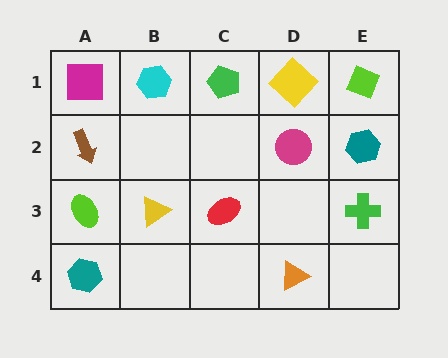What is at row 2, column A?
A brown arrow.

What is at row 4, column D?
An orange triangle.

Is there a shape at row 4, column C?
No, that cell is empty.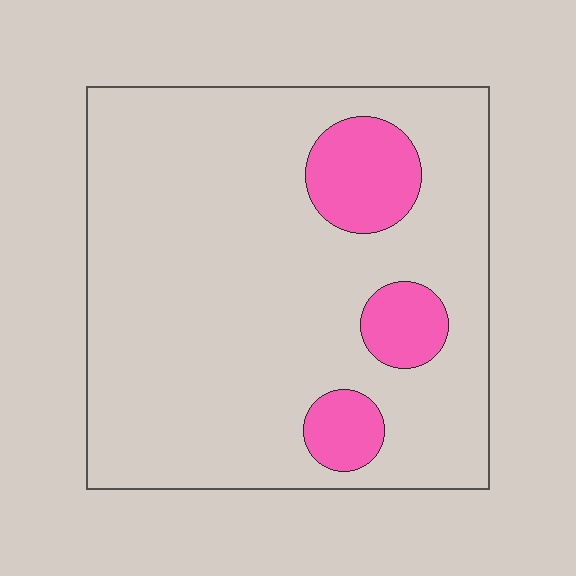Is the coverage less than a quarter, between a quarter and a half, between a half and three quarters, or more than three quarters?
Less than a quarter.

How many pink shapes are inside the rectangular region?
3.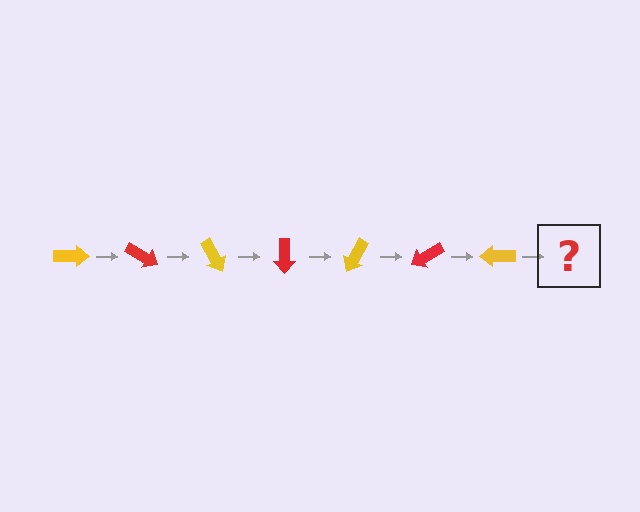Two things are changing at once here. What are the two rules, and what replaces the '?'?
The two rules are that it rotates 30 degrees each step and the color cycles through yellow and red. The '?' should be a red arrow, rotated 210 degrees from the start.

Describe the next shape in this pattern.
It should be a red arrow, rotated 210 degrees from the start.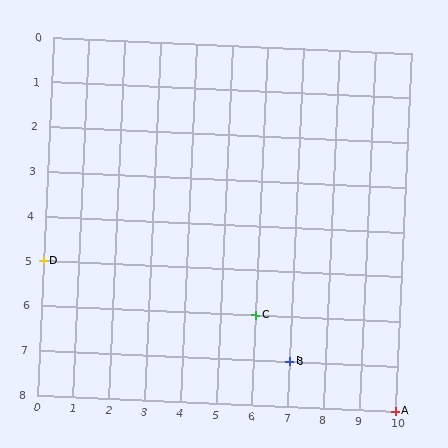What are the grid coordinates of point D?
Point D is at grid coordinates (0, 5).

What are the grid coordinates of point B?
Point B is at grid coordinates (7, 7).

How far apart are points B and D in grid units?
Points B and D are 7 columns and 2 rows apart (about 7.3 grid units diagonally).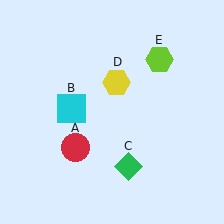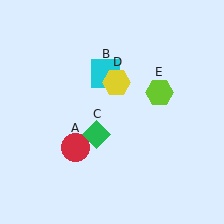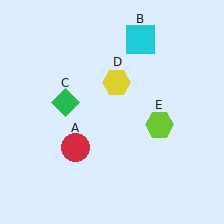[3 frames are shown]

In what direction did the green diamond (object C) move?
The green diamond (object C) moved up and to the left.